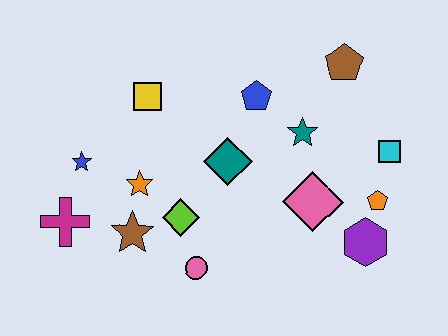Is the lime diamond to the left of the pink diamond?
Yes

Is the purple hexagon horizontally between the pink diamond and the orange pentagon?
Yes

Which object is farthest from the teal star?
The magenta cross is farthest from the teal star.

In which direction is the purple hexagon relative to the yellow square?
The purple hexagon is to the right of the yellow square.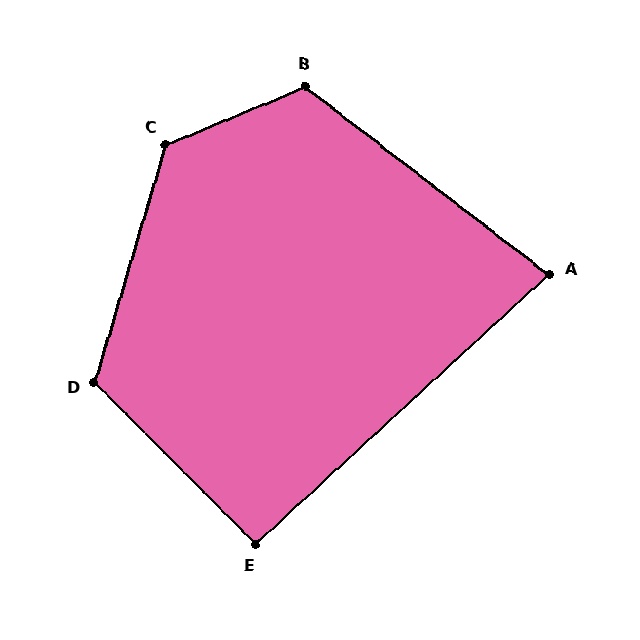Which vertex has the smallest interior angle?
A, at approximately 80 degrees.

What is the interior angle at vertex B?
Approximately 120 degrees (obtuse).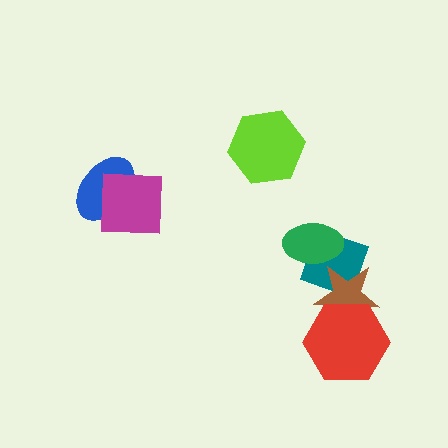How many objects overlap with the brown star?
2 objects overlap with the brown star.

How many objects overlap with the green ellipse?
1 object overlaps with the green ellipse.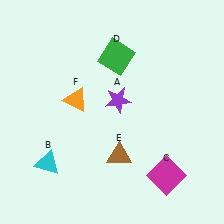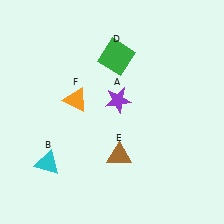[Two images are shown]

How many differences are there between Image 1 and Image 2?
There is 1 difference between the two images.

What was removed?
The magenta square (C) was removed in Image 2.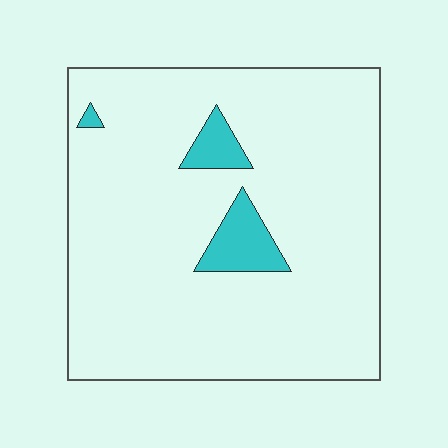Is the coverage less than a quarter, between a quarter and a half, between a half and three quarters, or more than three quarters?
Less than a quarter.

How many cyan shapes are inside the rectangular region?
3.